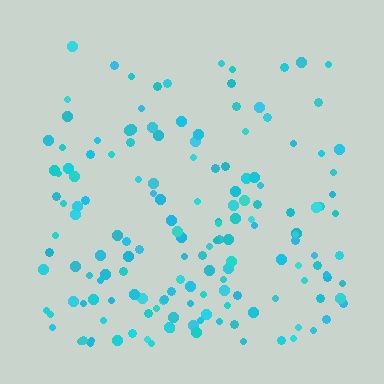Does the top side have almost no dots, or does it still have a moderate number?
Still a moderate number, just noticeably fewer than the bottom.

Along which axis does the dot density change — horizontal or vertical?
Vertical.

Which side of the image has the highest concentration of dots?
The bottom.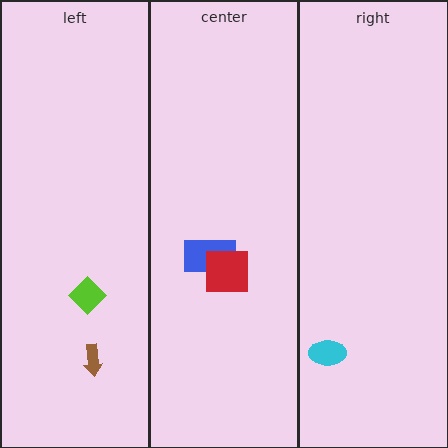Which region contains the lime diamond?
The left region.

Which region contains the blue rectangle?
The center region.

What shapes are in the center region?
The blue rectangle, the red square.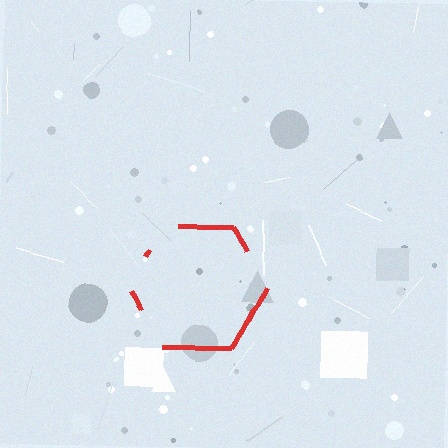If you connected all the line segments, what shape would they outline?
They would outline a hexagon.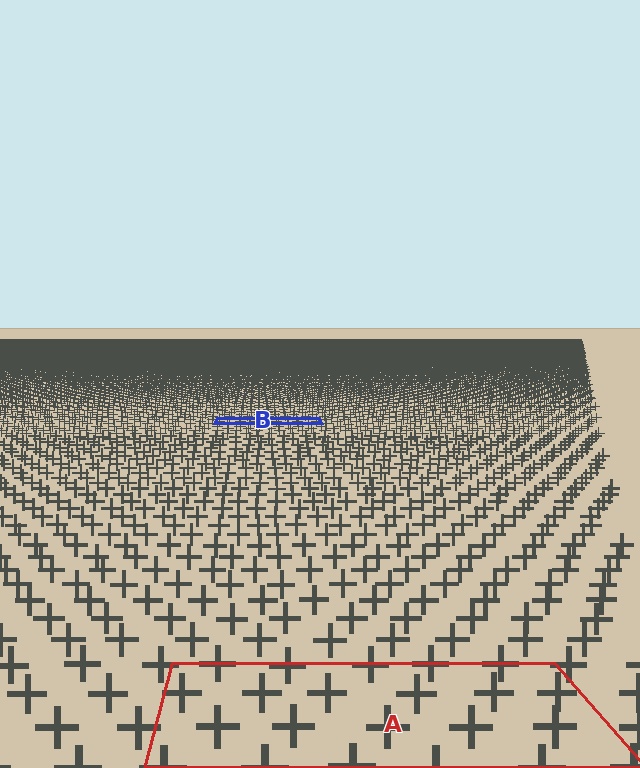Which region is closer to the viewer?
Region A is closer. The texture elements there are larger and more spread out.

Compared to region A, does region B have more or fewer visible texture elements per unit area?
Region B has more texture elements per unit area — they are packed more densely because it is farther away.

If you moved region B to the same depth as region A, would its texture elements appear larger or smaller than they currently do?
They would appear larger. At a closer depth, the same texture elements are projected at a bigger on-screen size.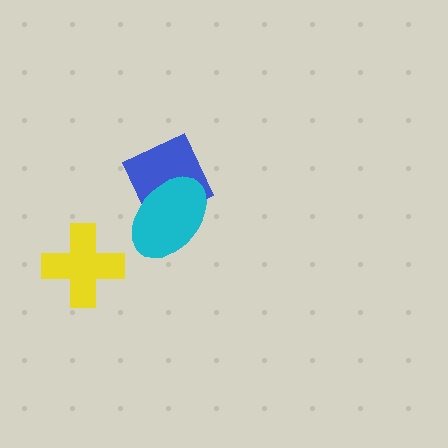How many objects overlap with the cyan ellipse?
1 object overlaps with the cyan ellipse.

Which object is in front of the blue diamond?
The cyan ellipse is in front of the blue diamond.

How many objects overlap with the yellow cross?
0 objects overlap with the yellow cross.